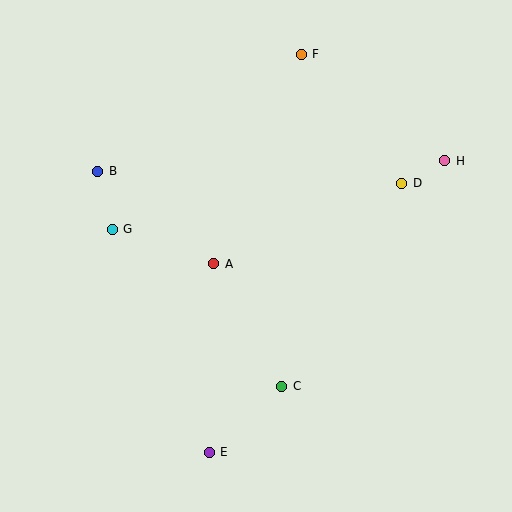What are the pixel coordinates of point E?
Point E is at (209, 452).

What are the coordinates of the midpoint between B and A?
The midpoint between B and A is at (156, 218).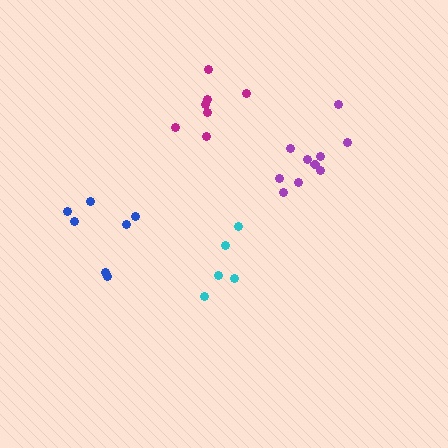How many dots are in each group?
Group 1: 7 dots, Group 2: 7 dots, Group 3: 10 dots, Group 4: 5 dots (29 total).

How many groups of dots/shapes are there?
There are 4 groups.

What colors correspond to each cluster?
The clusters are colored: magenta, blue, purple, cyan.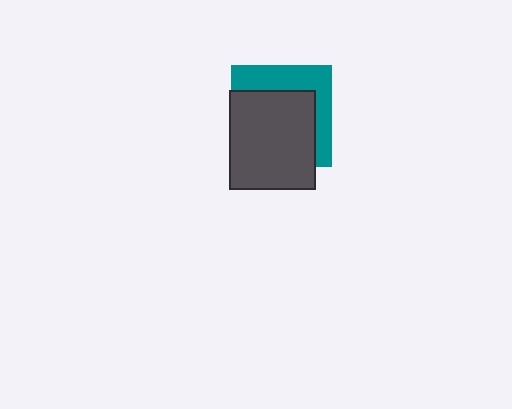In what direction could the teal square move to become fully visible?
The teal square could move toward the upper-right. That would shift it out from behind the dark gray rectangle entirely.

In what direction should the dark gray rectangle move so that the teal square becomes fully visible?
The dark gray rectangle should move toward the lower-left. That is the shortest direction to clear the overlap and leave the teal square fully visible.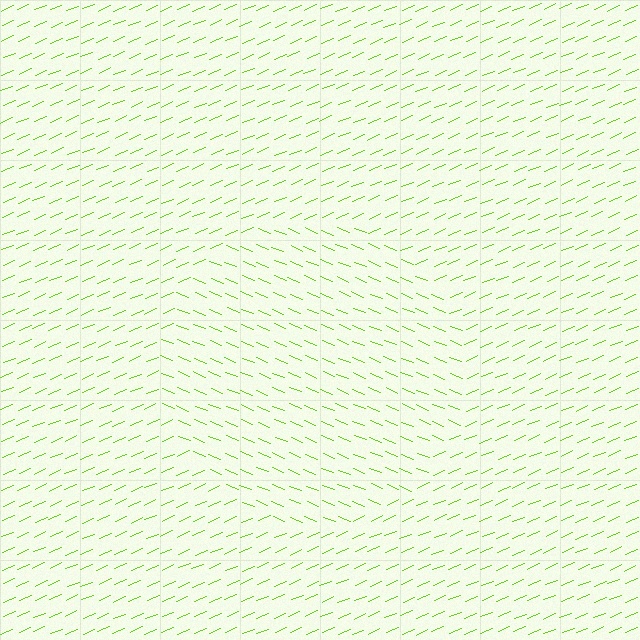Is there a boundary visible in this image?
Yes, there is a texture boundary formed by a change in line orientation.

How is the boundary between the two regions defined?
The boundary is defined purely by a change in line orientation (approximately 45 degrees difference). All lines are the same color and thickness.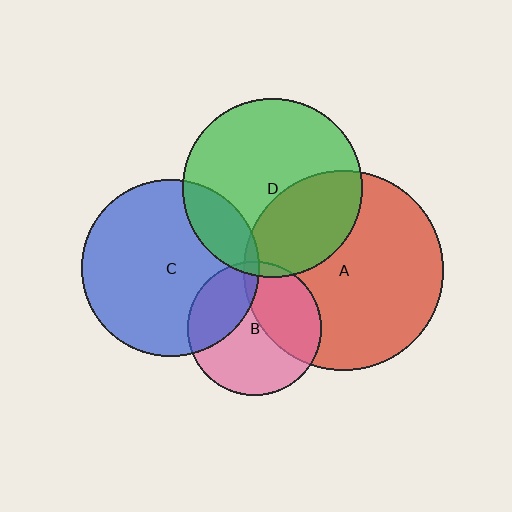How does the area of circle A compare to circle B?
Approximately 2.2 times.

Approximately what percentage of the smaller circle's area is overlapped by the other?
Approximately 15%.